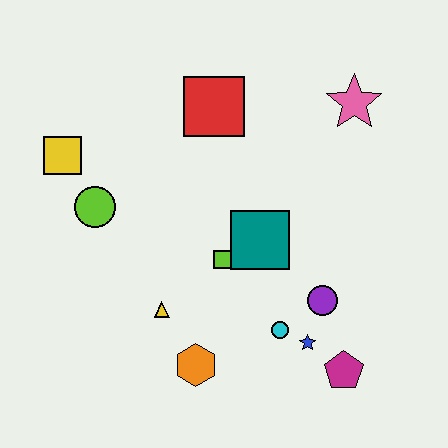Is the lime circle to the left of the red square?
Yes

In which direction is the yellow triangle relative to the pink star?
The yellow triangle is below the pink star.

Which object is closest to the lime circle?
The yellow square is closest to the lime circle.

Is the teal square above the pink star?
No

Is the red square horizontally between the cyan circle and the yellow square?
Yes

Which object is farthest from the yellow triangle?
The pink star is farthest from the yellow triangle.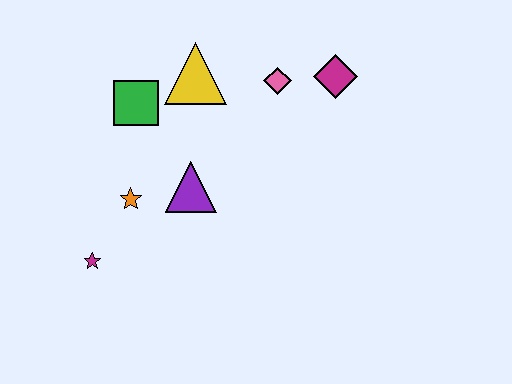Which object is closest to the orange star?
The purple triangle is closest to the orange star.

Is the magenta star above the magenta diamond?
No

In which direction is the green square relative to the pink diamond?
The green square is to the left of the pink diamond.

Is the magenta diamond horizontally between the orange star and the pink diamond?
No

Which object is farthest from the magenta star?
The magenta diamond is farthest from the magenta star.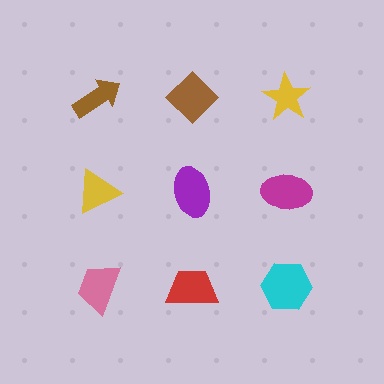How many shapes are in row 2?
3 shapes.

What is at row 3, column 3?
A cyan hexagon.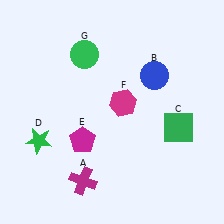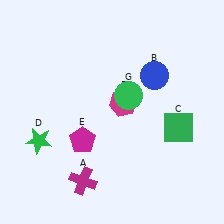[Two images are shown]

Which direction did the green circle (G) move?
The green circle (G) moved right.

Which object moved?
The green circle (G) moved right.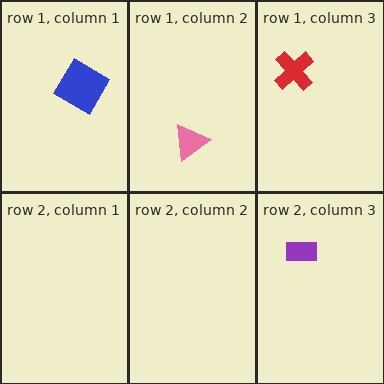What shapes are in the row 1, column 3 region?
The red cross.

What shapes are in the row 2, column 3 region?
The purple rectangle.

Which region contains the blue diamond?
The row 1, column 1 region.